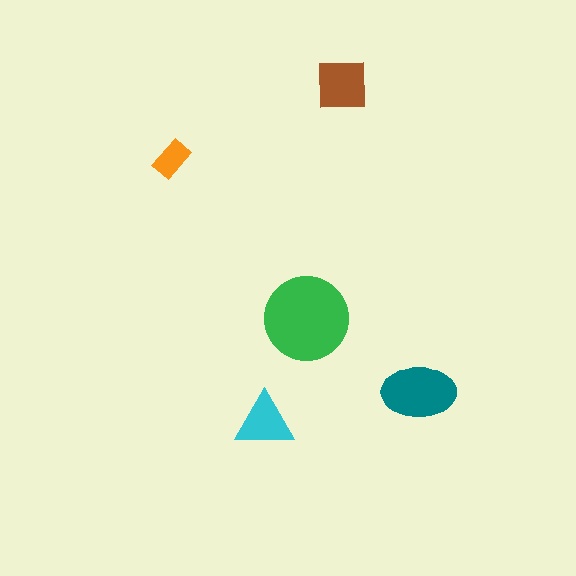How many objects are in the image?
There are 5 objects in the image.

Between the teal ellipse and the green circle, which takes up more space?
The green circle.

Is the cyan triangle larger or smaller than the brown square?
Smaller.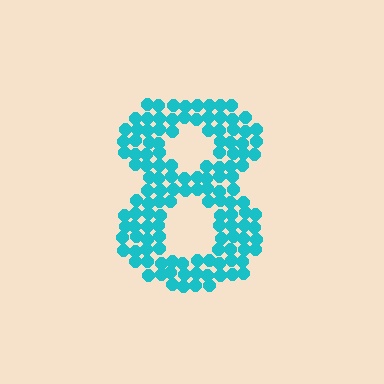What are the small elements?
The small elements are circles.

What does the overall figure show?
The overall figure shows the digit 8.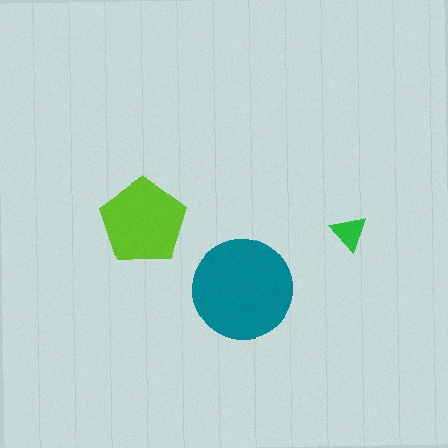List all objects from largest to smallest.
The teal circle, the lime pentagon, the green triangle.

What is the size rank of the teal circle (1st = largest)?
1st.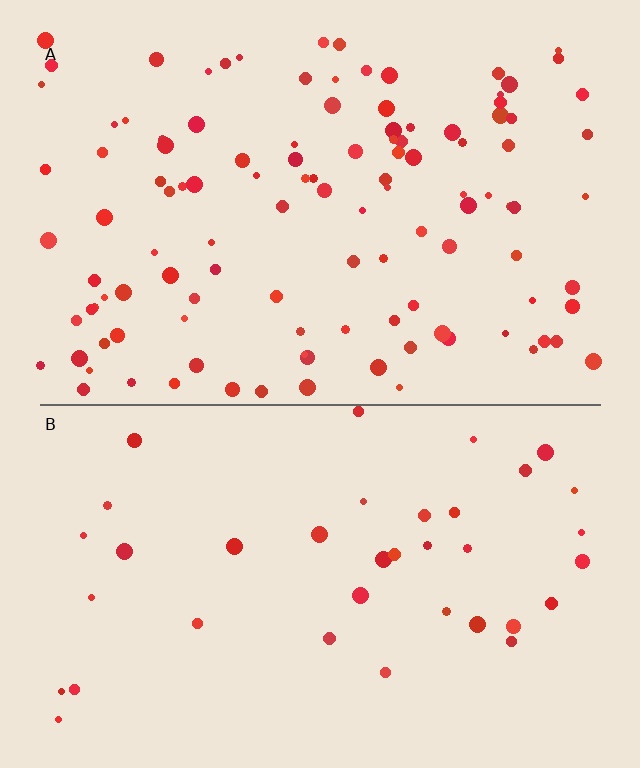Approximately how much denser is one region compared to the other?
Approximately 3.1× — region A over region B.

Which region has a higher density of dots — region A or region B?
A (the top).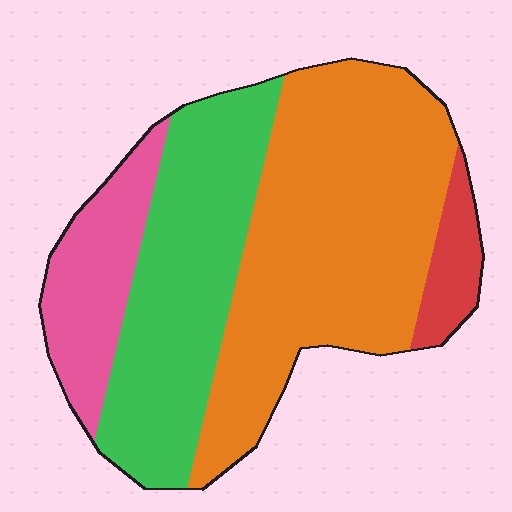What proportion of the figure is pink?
Pink takes up about one sixth (1/6) of the figure.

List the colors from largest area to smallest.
From largest to smallest: orange, green, pink, red.